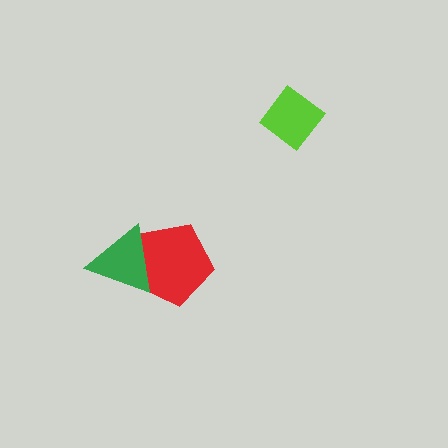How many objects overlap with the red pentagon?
1 object overlaps with the red pentagon.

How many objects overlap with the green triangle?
1 object overlaps with the green triangle.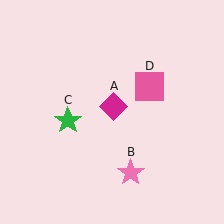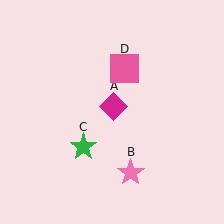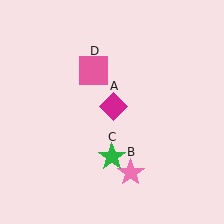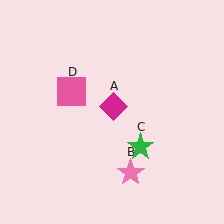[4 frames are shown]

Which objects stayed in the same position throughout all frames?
Magenta diamond (object A) and pink star (object B) remained stationary.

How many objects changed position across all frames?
2 objects changed position: green star (object C), pink square (object D).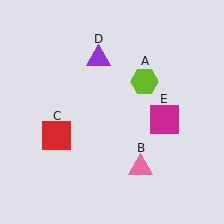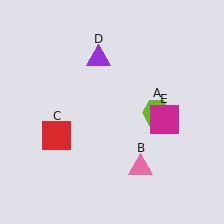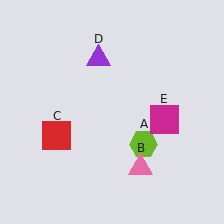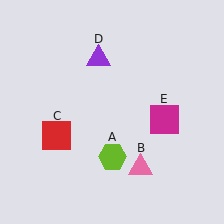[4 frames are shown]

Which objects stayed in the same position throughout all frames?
Pink triangle (object B) and red square (object C) and purple triangle (object D) and magenta square (object E) remained stationary.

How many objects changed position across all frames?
1 object changed position: lime hexagon (object A).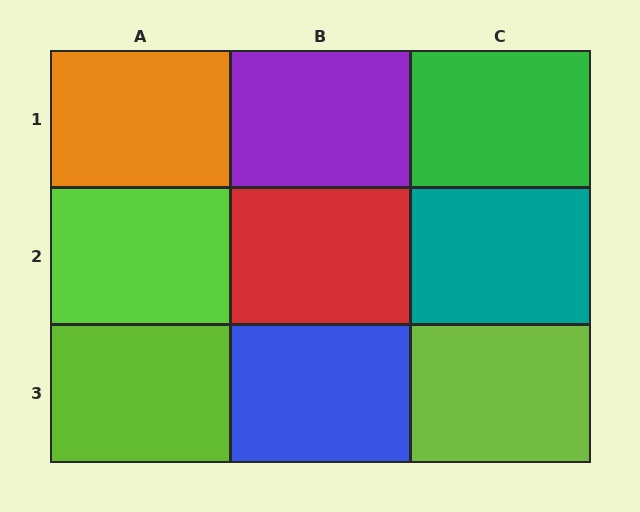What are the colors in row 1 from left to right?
Orange, purple, green.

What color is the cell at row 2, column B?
Red.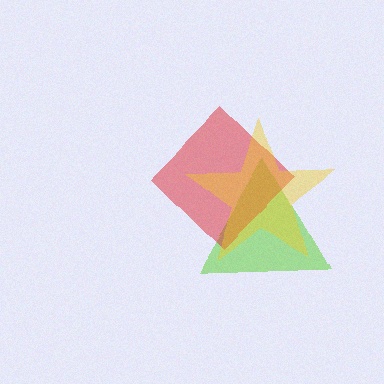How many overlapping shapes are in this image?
There are 3 overlapping shapes in the image.